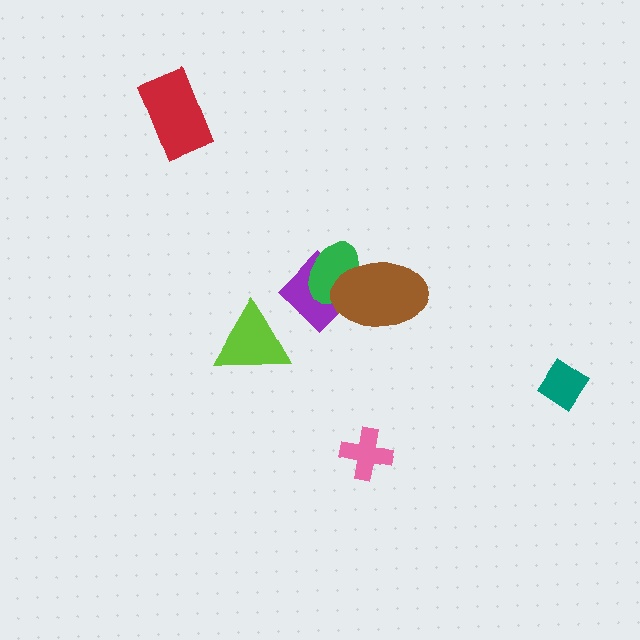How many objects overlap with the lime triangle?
0 objects overlap with the lime triangle.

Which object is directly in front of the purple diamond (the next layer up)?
The green ellipse is directly in front of the purple diamond.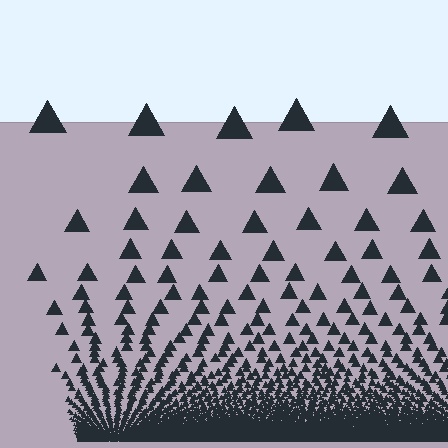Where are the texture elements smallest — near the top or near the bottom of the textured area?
Near the bottom.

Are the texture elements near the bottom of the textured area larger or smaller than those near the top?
Smaller. The gradient is inverted — elements near the bottom are smaller and denser.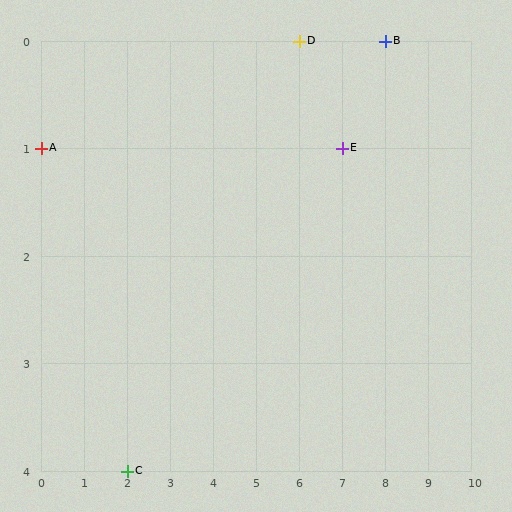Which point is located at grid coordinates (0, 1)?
Point A is at (0, 1).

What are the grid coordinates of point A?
Point A is at grid coordinates (0, 1).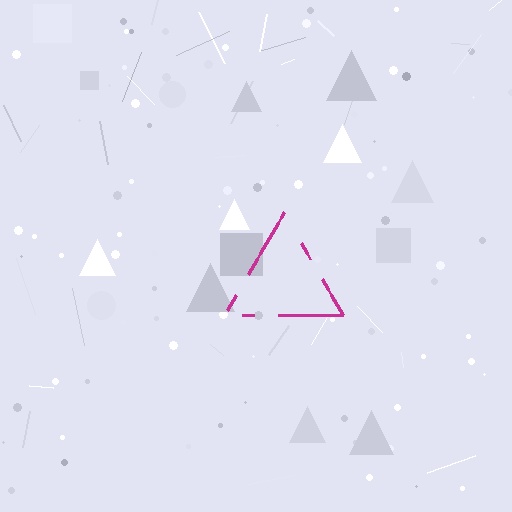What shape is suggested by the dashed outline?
The dashed outline suggests a triangle.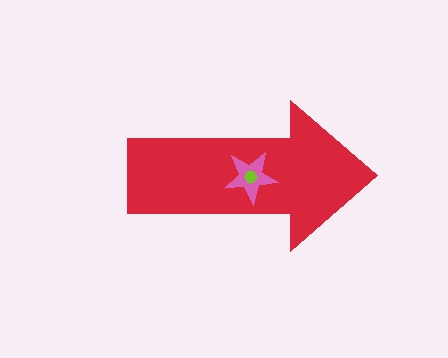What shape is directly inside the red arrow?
The pink star.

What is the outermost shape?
The red arrow.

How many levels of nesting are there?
3.